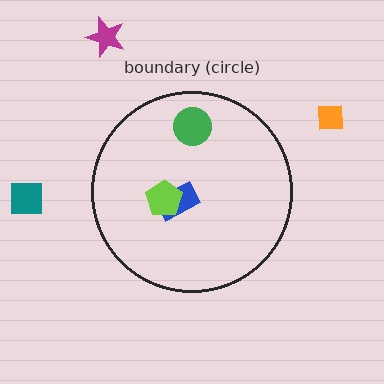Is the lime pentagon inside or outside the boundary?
Inside.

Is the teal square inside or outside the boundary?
Outside.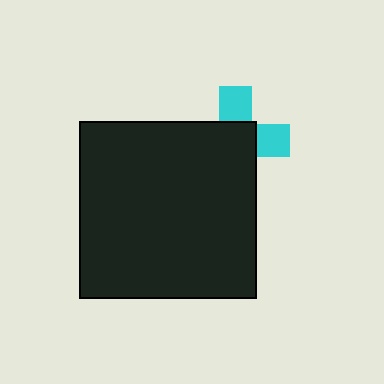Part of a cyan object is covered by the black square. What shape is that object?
It is a cross.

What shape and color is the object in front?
The object in front is a black square.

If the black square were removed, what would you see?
You would see the complete cyan cross.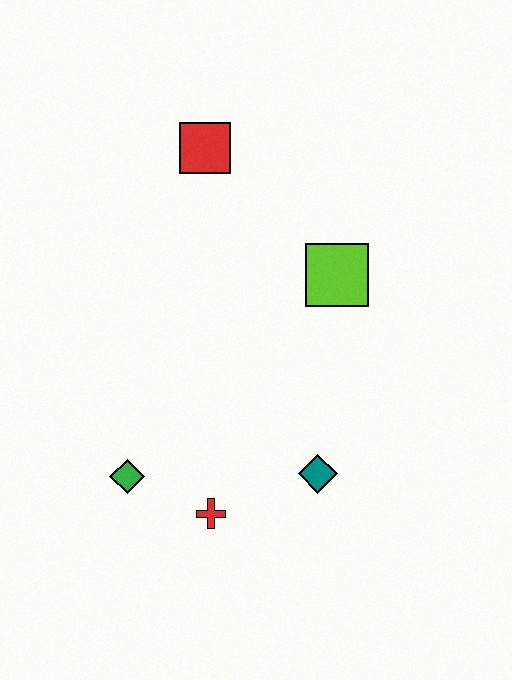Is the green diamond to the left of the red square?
Yes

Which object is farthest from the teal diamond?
The red square is farthest from the teal diamond.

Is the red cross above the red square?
No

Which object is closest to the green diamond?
The red cross is closest to the green diamond.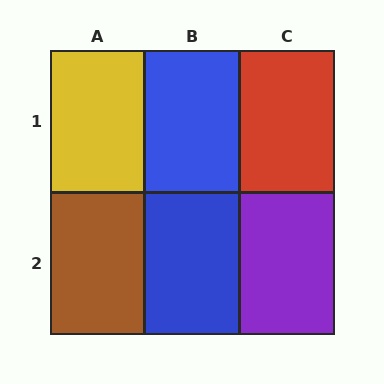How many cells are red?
1 cell is red.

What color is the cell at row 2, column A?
Brown.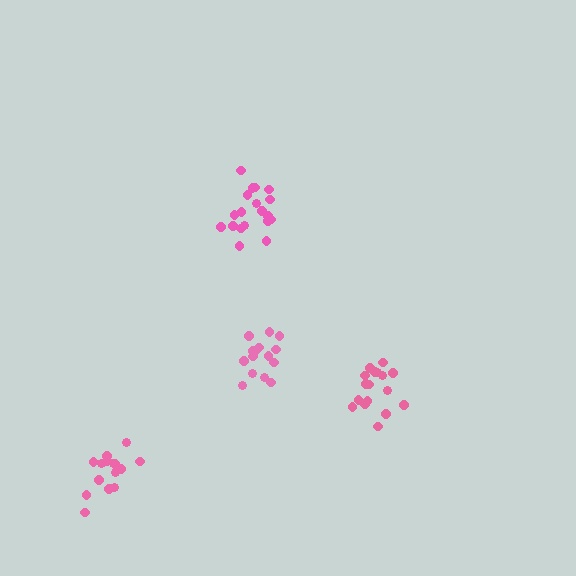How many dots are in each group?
Group 1: 17 dots, Group 2: 19 dots, Group 3: 15 dots, Group 4: 15 dots (66 total).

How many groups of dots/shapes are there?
There are 4 groups.